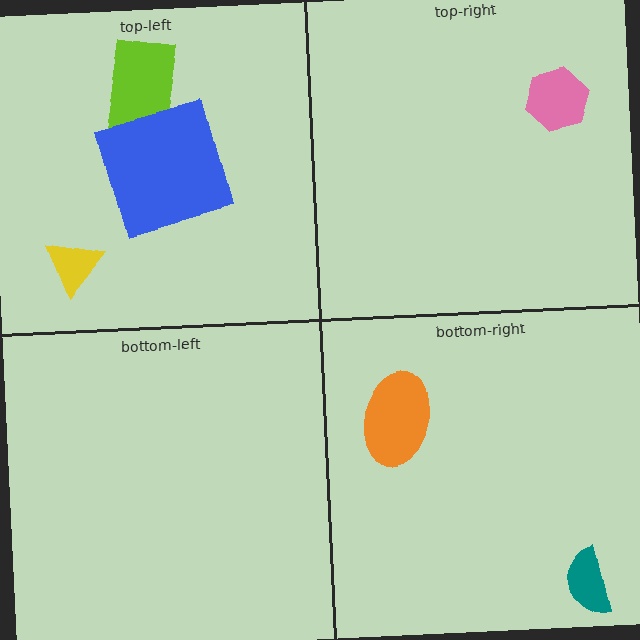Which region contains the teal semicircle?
The bottom-right region.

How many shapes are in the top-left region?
3.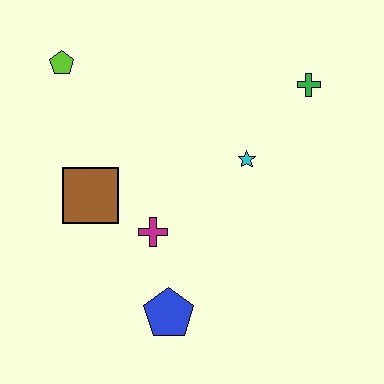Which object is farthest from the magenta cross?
The green cross is farthest from the magenta cross.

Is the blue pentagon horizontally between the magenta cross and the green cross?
Yes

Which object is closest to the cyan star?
The green cross is closest to the cyan star.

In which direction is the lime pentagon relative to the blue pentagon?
The lime pentagon is above the blue pentagon.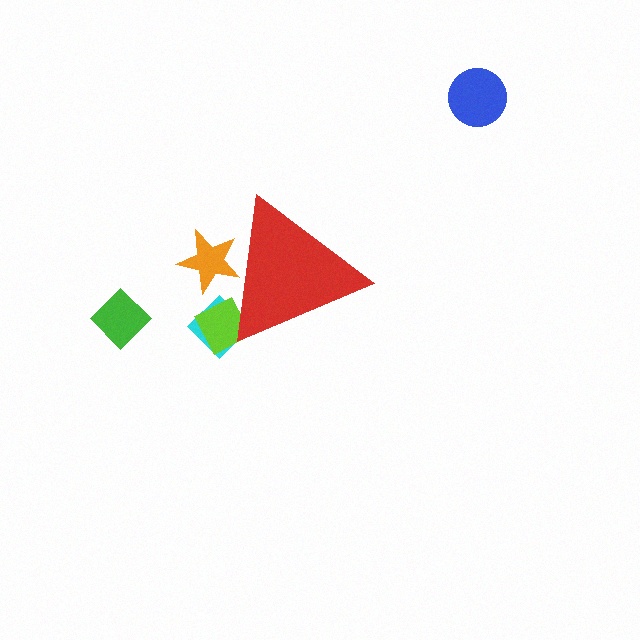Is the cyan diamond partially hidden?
Yes, the cyan diamond is partially hidden behind the red triangle.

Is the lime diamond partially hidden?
Yes, the lime diamond is partially hidden behind the red triangle.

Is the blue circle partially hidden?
No, the blue circle is fully visible.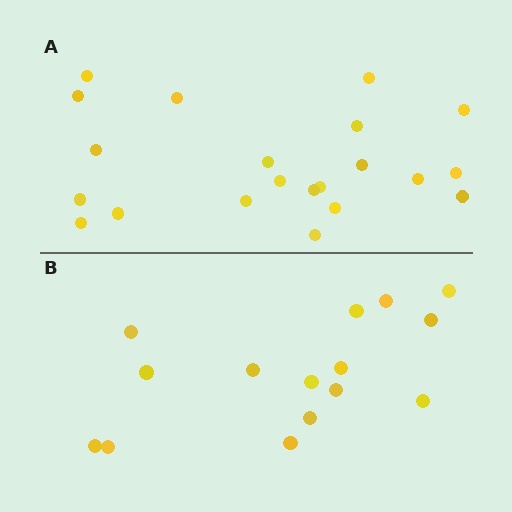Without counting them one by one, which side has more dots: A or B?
Region A (the top region) has more dots.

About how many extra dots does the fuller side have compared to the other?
Region A has about 6 more dots than region B.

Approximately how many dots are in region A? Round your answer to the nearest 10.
About 20 dots. (The exact count is 21, which rounds to 20.)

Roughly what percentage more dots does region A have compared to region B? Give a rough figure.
About 40% more.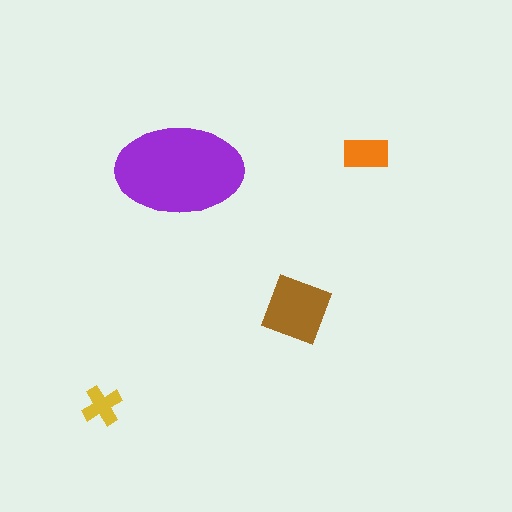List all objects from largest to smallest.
The purple ellipse, the brown square, the orange rectangle, the yellow cross.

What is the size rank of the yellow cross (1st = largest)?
4th.